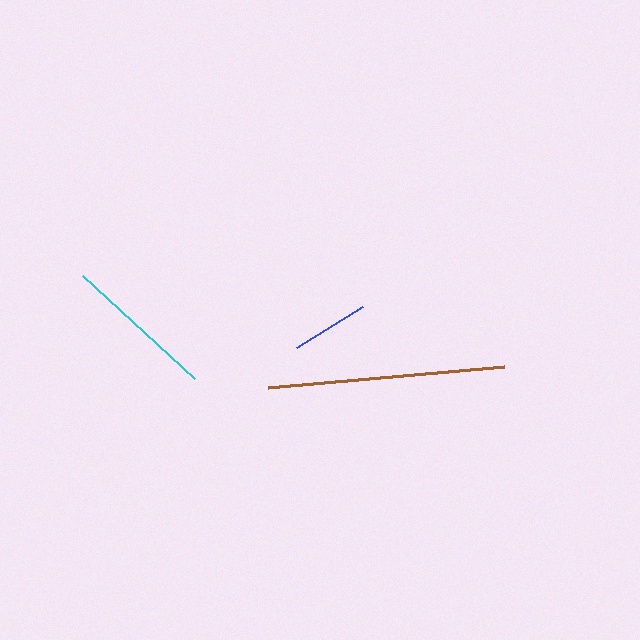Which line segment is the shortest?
The blue line is the shortest at approximately 78 pixels.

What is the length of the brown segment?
The brown segment is approximately 236 pixels long.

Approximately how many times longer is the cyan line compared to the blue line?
The cyan line is approximately 2.0 times the length of the blue line.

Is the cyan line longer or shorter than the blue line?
The cyan line is longer than the blue line.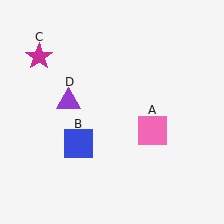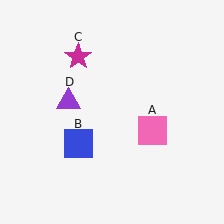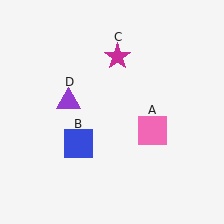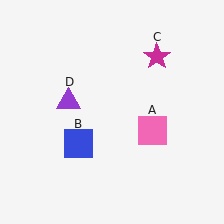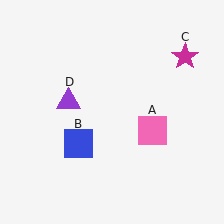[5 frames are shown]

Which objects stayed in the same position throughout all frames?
Pink square (object A) and blue square (object B) and purple triangle (object D) remained stationary.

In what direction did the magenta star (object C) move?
The magenta star (object C) moved right.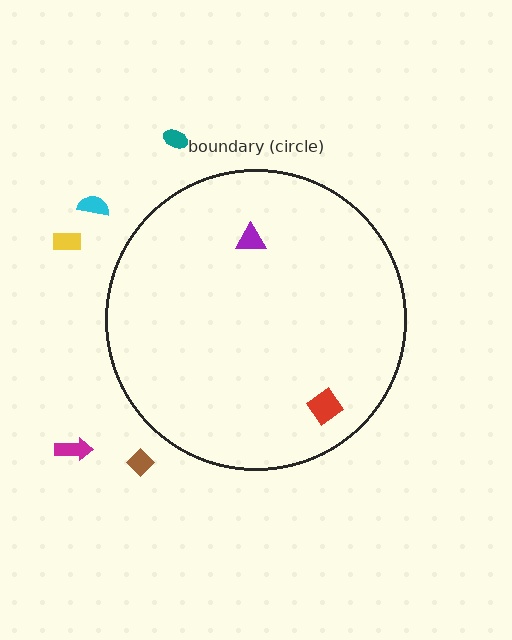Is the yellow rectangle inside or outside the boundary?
Outside.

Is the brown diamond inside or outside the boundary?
Outside.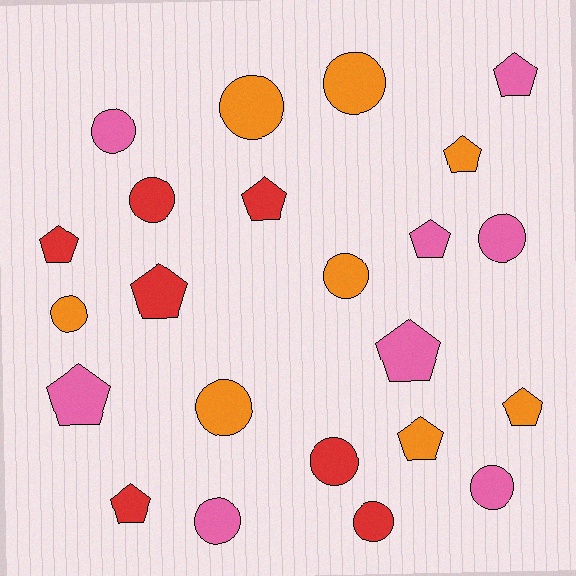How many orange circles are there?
There are 5 orange circles.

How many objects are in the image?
There are 23 objects.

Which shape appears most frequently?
Circle, with 12 objects.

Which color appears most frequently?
Pink, with 8 objects.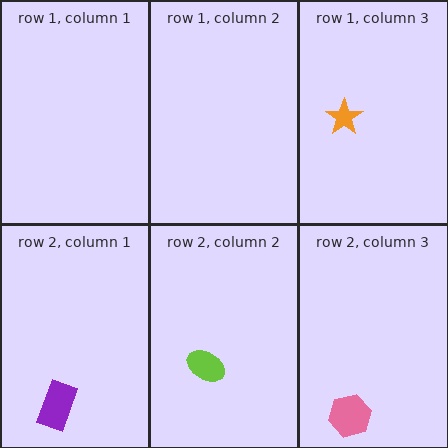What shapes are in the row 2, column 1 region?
The purple rectangle.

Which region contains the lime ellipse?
The row 2, column 2 region.